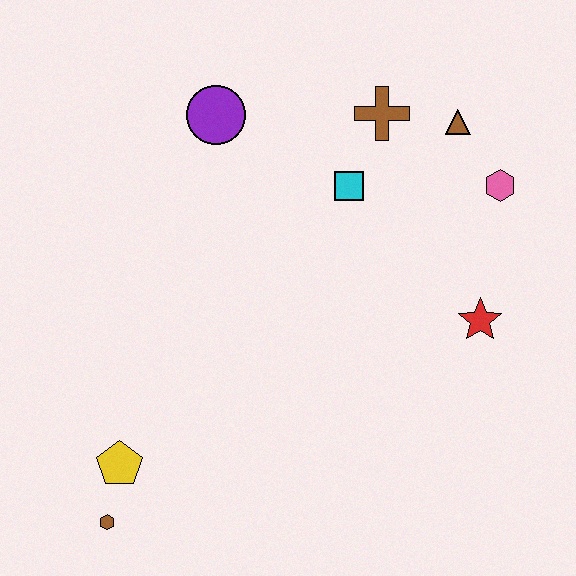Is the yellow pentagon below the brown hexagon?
No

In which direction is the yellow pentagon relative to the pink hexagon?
The yellow pentagon is to the left of the pink hexagon.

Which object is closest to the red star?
The pink hexagon is closest to the red star.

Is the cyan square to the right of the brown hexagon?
Yes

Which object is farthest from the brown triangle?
The brown hexagon is farthest from the brown triangle.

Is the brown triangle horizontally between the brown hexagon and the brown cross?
No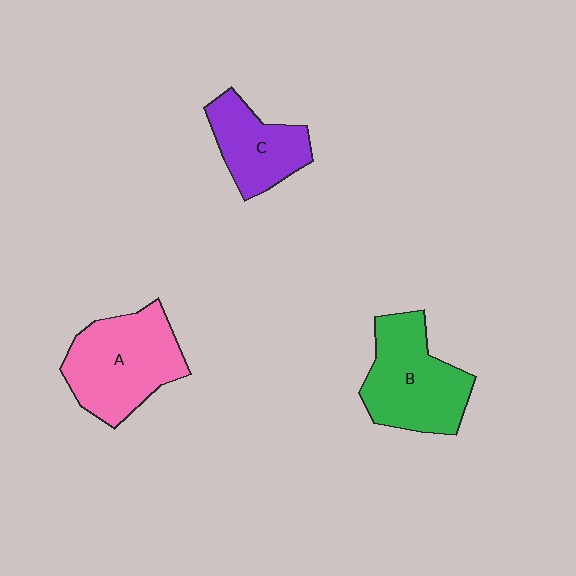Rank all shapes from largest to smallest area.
From largest to smallest: A (pink), B (green), C (purple).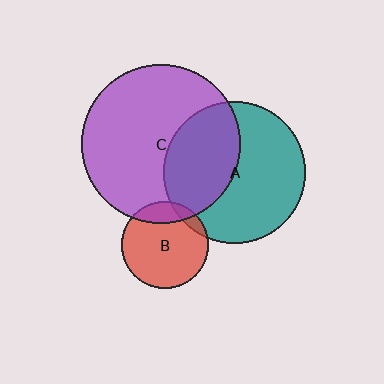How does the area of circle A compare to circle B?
Approximately 2.7 times.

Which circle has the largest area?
Circle C (purple).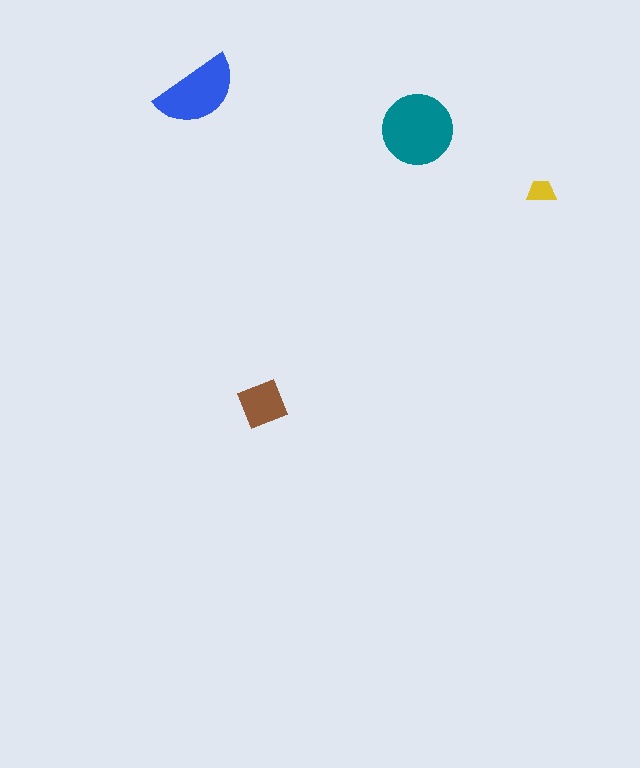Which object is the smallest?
The yellow trapezoid.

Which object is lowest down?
The brown diamond is bottommost.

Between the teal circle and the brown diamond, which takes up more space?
The teal circle.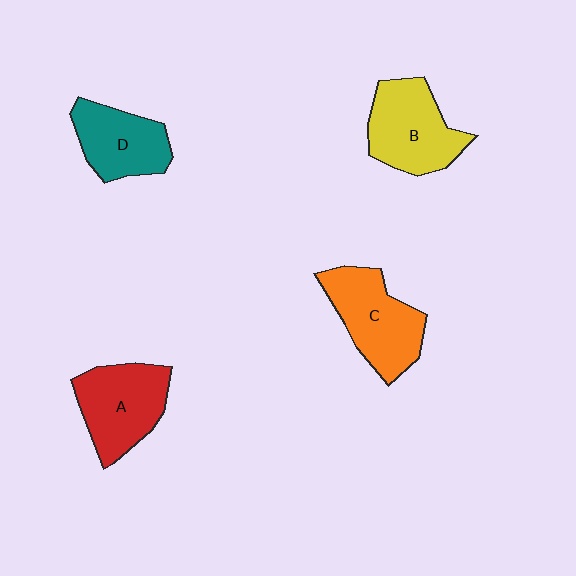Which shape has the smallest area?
Shape D (teal).